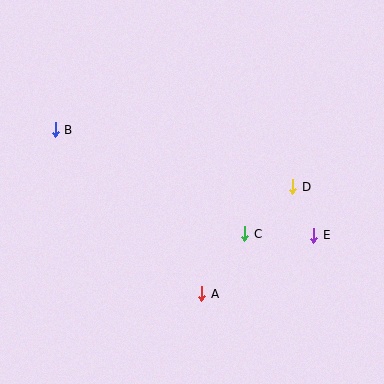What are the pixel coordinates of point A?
Point A is at (202, 294).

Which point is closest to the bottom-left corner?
Point A is closest to the bottom-left corner.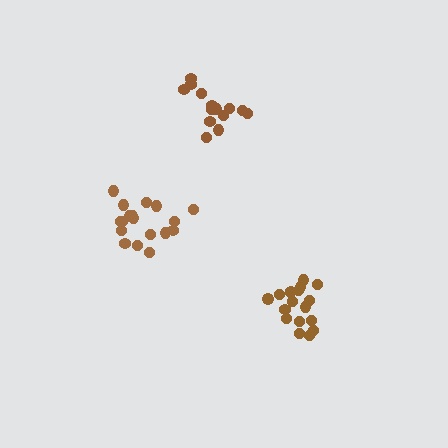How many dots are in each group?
Group 1: 18 dots, Group 2: 14 dots, Group 3: 18 dots (50 total).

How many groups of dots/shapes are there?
There are 3 groups.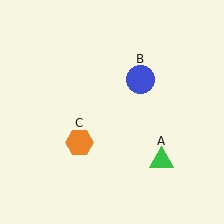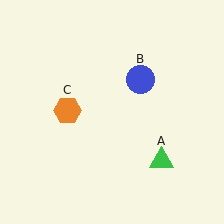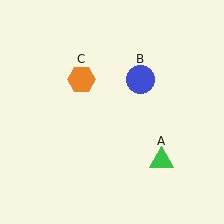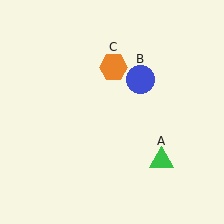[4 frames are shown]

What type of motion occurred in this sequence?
The orange hexagon (object C) rotated clockwise around the center of the scene.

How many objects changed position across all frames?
1 object changed position: orange hexagon (object C).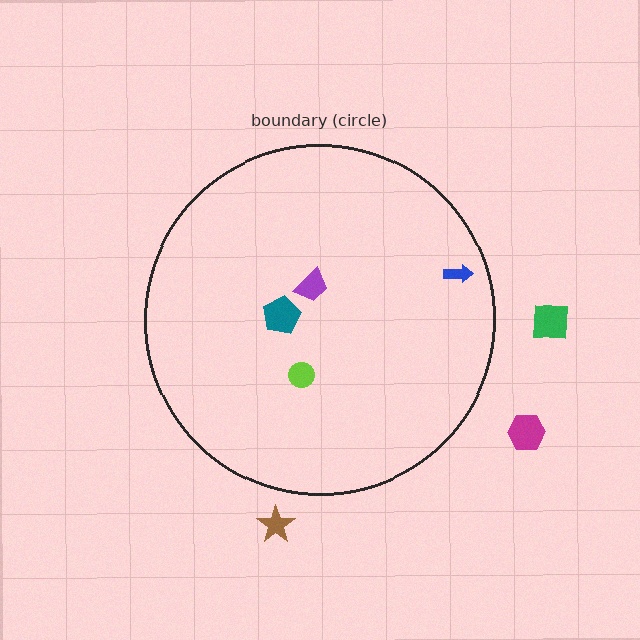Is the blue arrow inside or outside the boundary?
Inside.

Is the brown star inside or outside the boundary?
Outside.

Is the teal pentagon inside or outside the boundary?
Inside.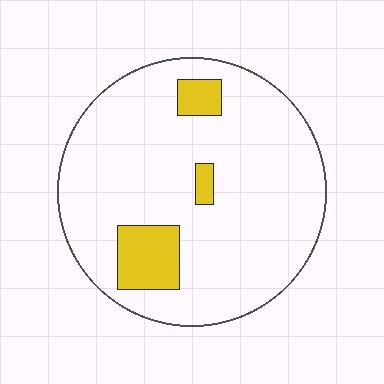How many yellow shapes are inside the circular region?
3.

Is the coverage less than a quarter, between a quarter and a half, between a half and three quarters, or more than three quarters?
Less than a quarter.